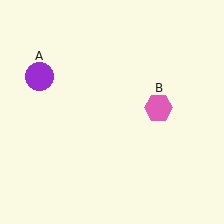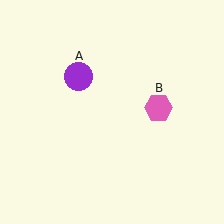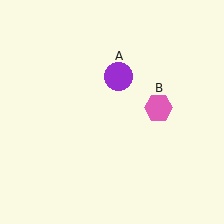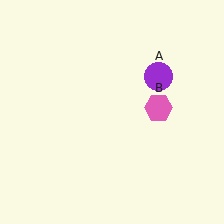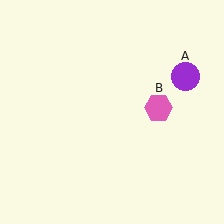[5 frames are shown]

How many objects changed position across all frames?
1 object changed position: purple circle (object A).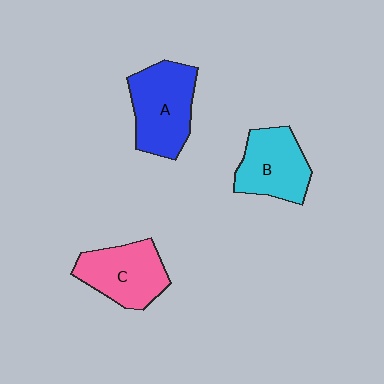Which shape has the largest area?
Shape A (blue).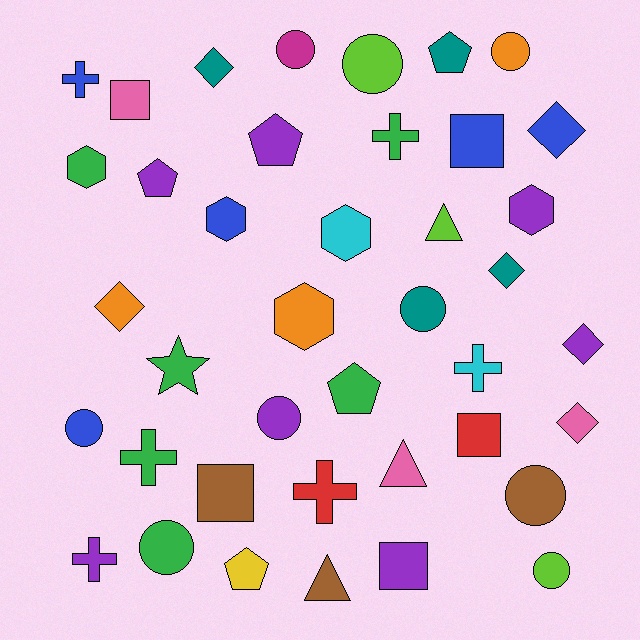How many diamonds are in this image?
There are 6 diamonds.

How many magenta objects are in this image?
There is 1 magenta object.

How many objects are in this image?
There are 40 objects.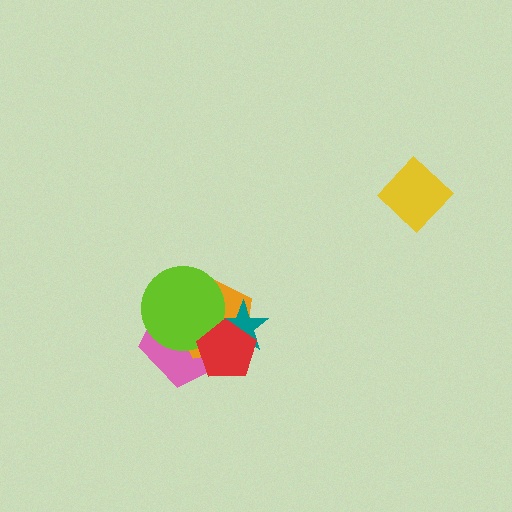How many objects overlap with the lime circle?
3 objects overlap with the lime circle.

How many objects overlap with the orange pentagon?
4 objects overlap with the orange pentagon.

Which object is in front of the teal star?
The red pentagon is in front of the teal star.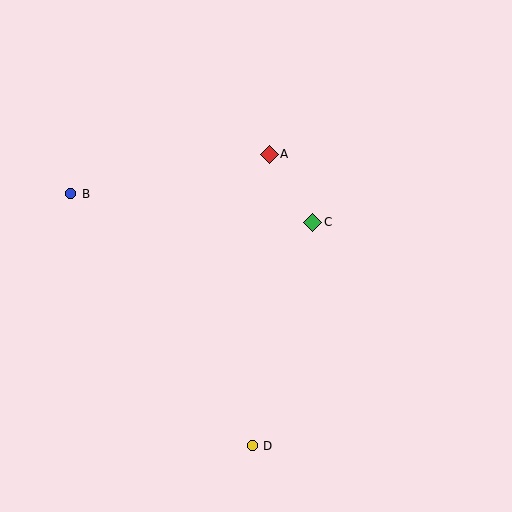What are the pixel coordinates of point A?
Point A is at (269, 154).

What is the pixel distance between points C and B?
The distance between C and B is 244 pixels.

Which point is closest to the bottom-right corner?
Point D is closest to the bottom-right corner.